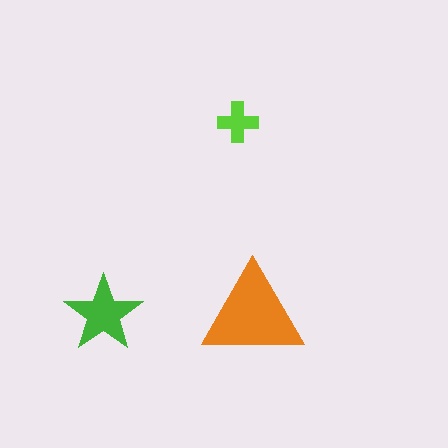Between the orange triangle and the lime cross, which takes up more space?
The orange triangle.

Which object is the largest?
The orange triangle.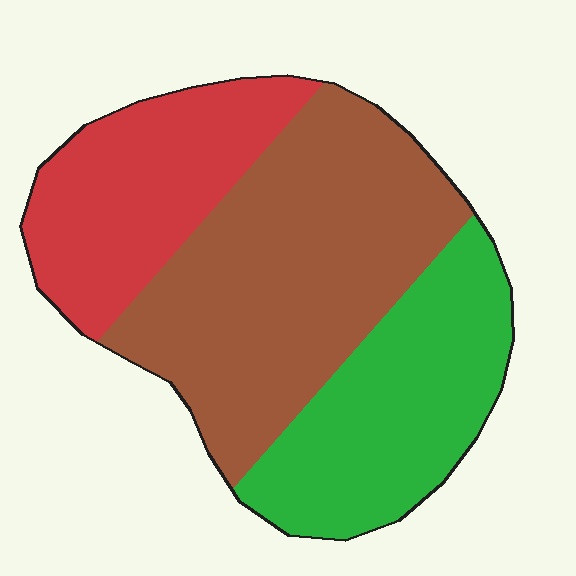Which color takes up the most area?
Brown, at roughly 45%.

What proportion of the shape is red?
Red takes up between a quarter and a half of the shape.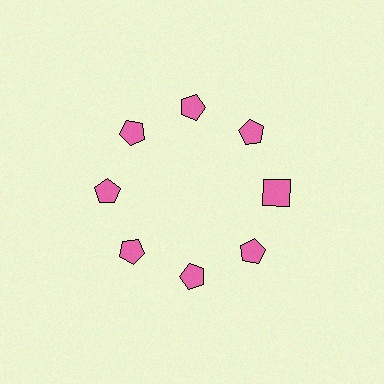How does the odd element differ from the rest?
It has a different shape: square instead of pentagon.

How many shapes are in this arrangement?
There are 8 shapes arranged in a ring pattern.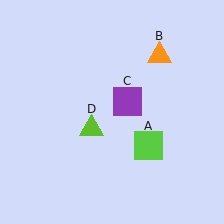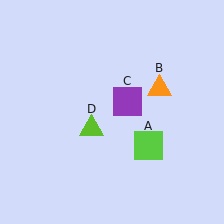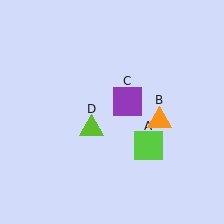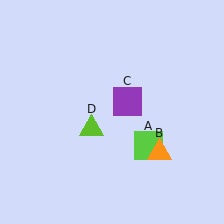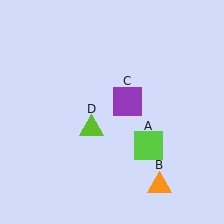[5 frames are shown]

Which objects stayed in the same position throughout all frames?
Lime square (object A) and purple square (object C) and lime triangle (object D) remained stationary.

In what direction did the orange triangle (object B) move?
The orange triangle (object B) moved down.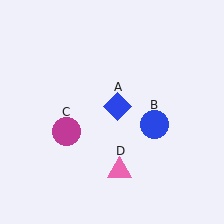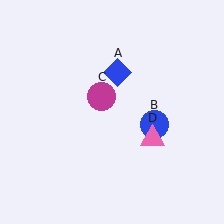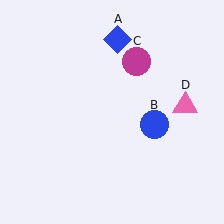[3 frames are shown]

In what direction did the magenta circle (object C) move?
The magenta circle (object C) moved up and to the right.